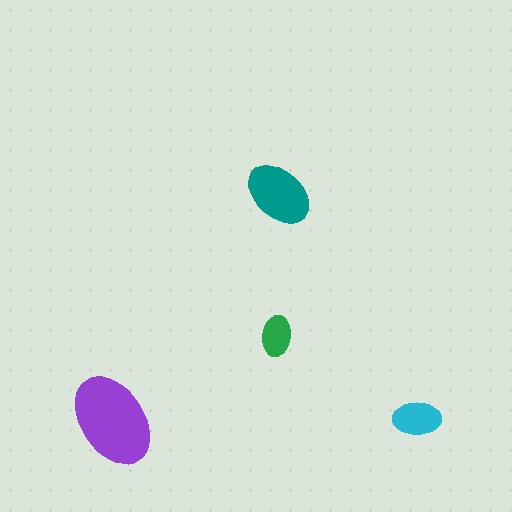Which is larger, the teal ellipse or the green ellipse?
The teal one.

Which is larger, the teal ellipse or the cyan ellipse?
The teal one.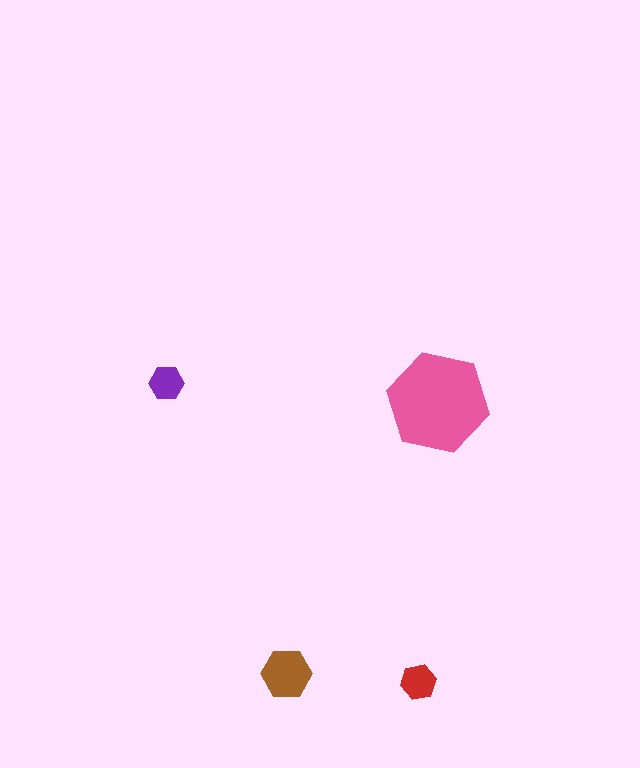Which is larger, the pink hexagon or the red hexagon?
The pink one.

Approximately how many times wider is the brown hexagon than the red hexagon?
About 1.5 times wider.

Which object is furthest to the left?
The purple hexagon is leftmost.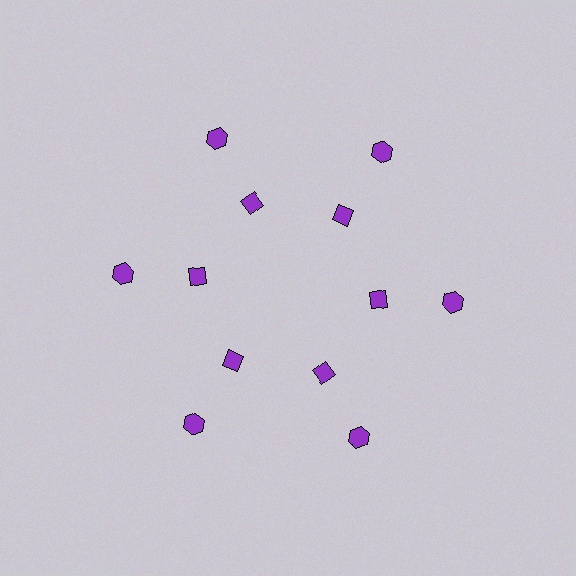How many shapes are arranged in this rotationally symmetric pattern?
There are 12 shapes, arranged in 6 groups of 2.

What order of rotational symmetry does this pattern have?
This pattern has 6-fold rotational symmetry.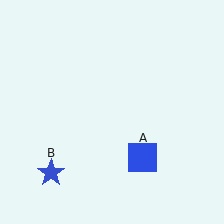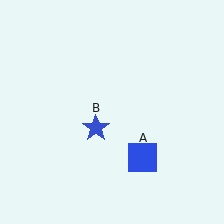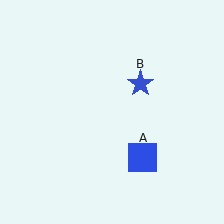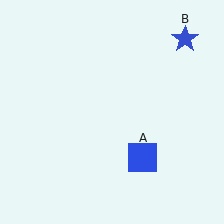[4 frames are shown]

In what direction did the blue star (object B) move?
The blue star (object B) moved up and to the right.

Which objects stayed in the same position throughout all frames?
Blue square (object A) remained stationary.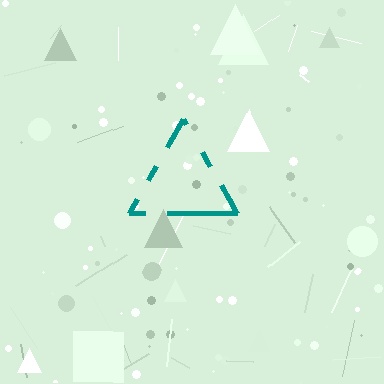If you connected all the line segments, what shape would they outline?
They would outline a triangle.